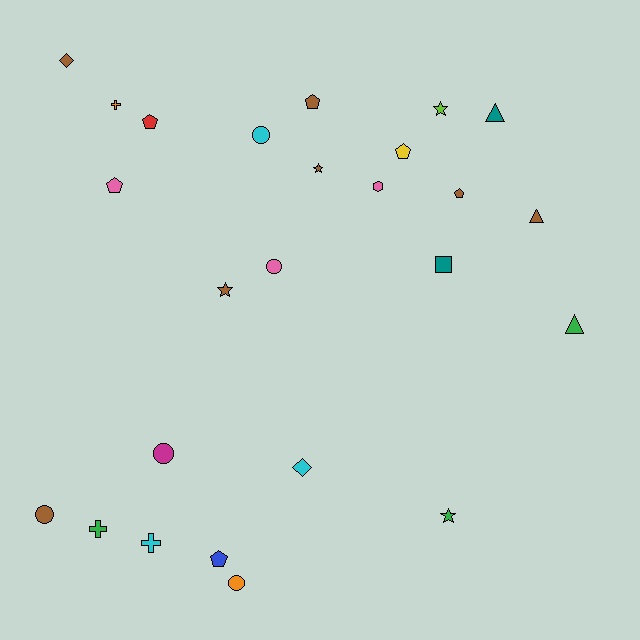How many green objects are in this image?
There are 3 green objects.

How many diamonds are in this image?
There are 2 diamonds.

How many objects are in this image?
There are 25 objects.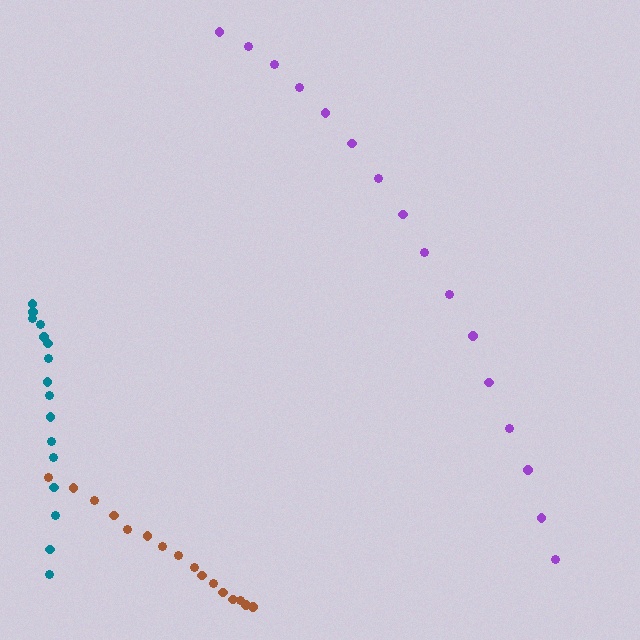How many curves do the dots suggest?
There are 3 distinct paths.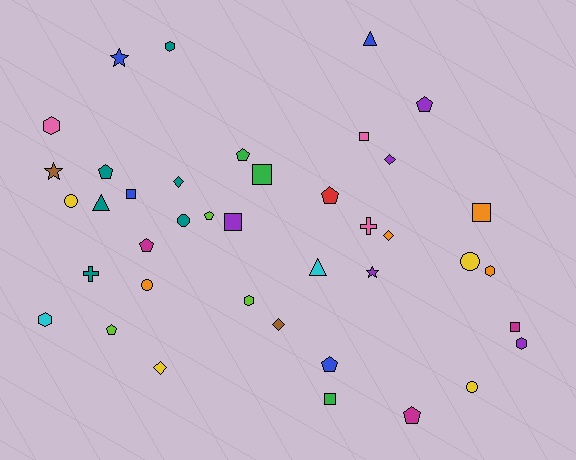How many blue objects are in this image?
There are 4 blue objects.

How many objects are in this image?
There are 40 objects.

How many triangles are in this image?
There are 3 triangles.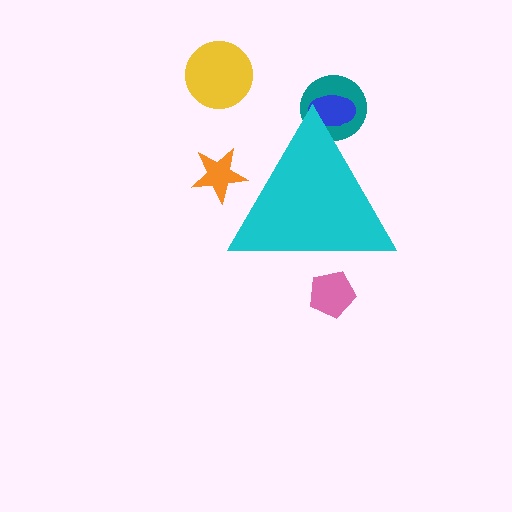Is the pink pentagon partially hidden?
Yes, the pink pentagon is partially hidden behind the cyan triangle.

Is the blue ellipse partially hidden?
Yes, the blue ellipse is partially hidden behind the cyan triangle.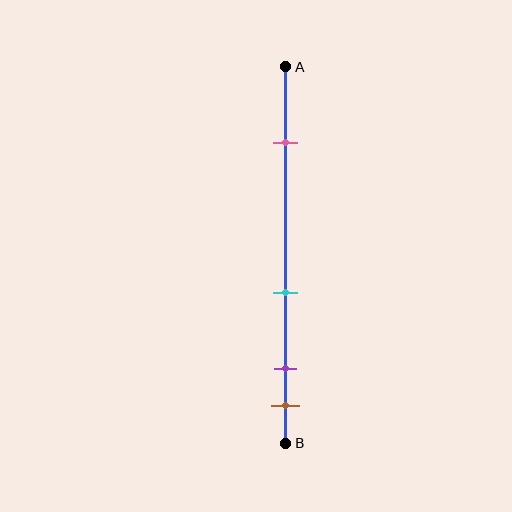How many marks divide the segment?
There are 4 marks dividing the segment.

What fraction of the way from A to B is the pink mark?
The pink mark is approximately 20% (0.2) of the way from A to B.